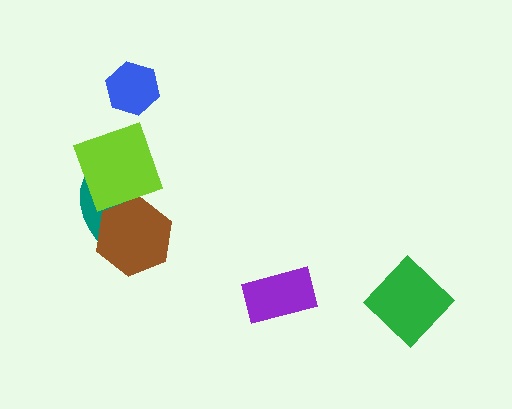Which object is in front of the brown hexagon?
The lime diamond is in front of the brown hexagon.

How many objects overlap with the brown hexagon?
2 objects overlap with the brown hexagon.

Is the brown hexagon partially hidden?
Yes, it is partially covered by another shape.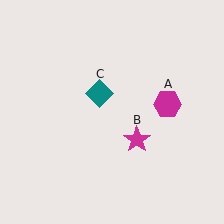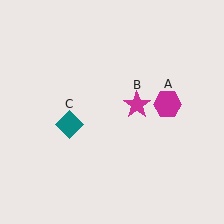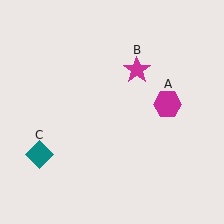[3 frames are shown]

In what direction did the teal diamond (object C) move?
The teal diamond (object C) moved down and to the left.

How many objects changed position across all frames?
2 objects changed position: magenta star (object B), teal diamond (object C).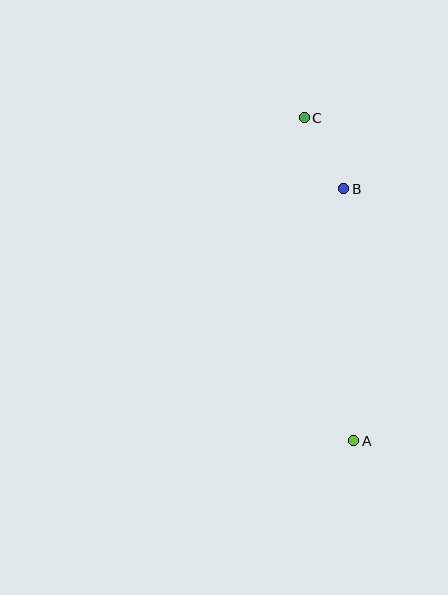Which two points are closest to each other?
Points B and C are closest to each other.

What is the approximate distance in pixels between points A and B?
The distance between A and B is approximately 252 pixels.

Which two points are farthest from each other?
Points A and C are farthest from each other.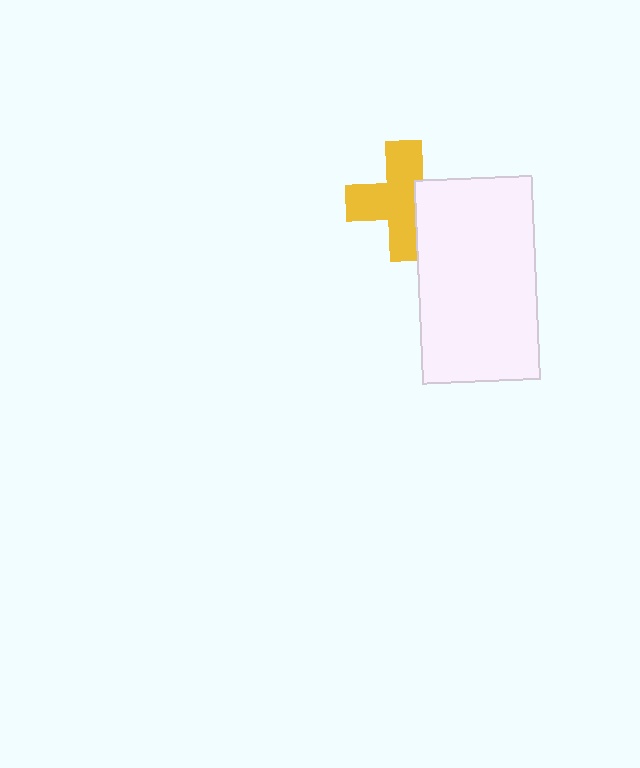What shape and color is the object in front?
The object in front is a white rectangle.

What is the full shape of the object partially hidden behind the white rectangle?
The partially hidden object is a yellow cross.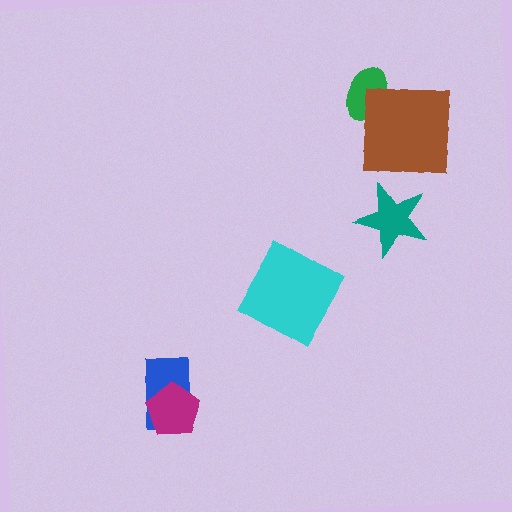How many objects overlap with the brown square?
1 object overlaps with the brown square.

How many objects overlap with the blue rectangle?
1 object overlaps with the blue rectangle.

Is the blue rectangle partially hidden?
Yes, it is partially covered by another shape.